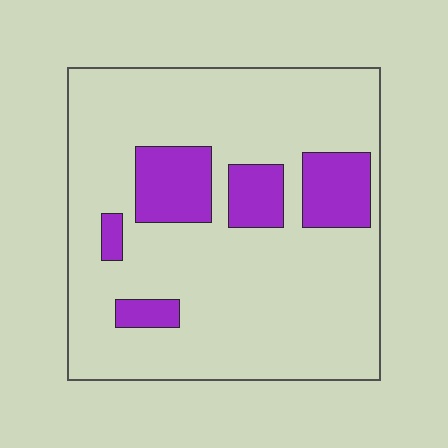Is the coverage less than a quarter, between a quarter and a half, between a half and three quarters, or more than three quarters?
Less than a quarter.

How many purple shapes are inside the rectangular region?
5.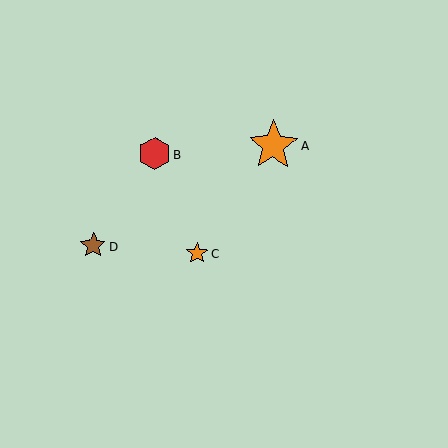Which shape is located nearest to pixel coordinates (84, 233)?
The brown star (labeled D) at (93, 246) is nearest to that location.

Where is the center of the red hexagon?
The center of the red hexagon is at (154, 154).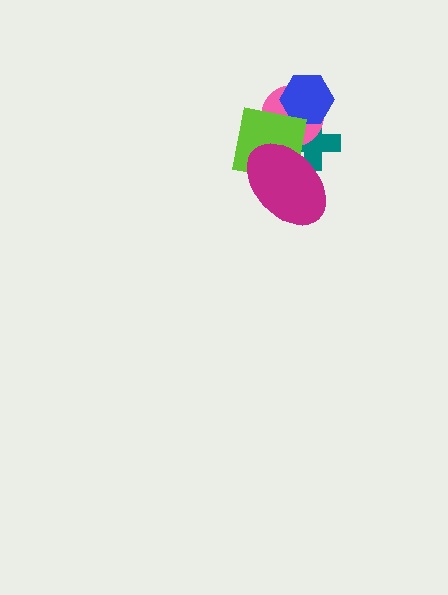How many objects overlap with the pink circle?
4 objects overlap with the pink circle.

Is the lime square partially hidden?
Yes, it is partially covered by another shape.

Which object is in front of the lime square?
The magenta ellipse is in front of the lime square.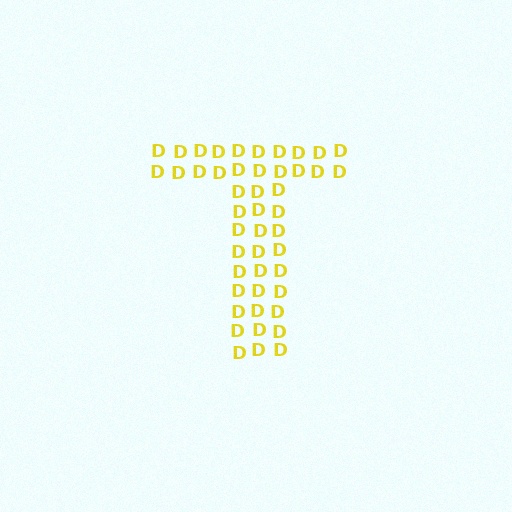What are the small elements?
The small elements are letter D's.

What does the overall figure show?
The overall figure shows the letter T.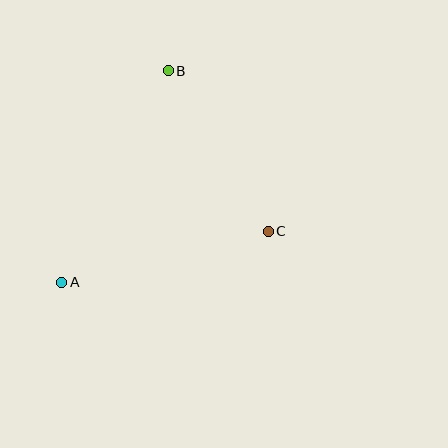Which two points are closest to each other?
Points B and C are closest to each other.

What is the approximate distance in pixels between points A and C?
The distance between A and C is approximately 213 pixels.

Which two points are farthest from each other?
Points A and B are farthest from each other.